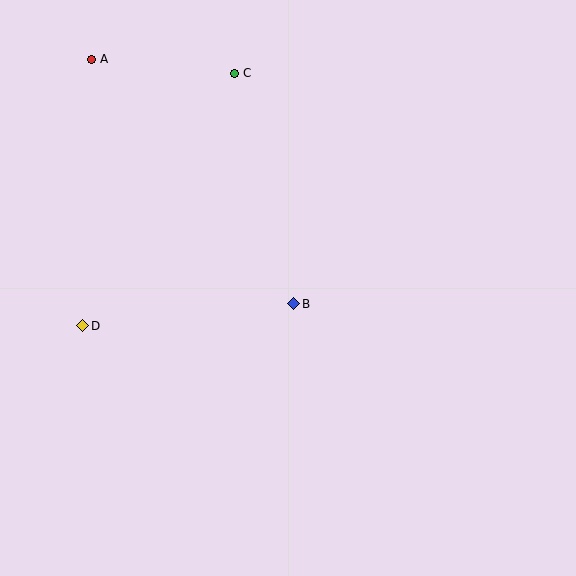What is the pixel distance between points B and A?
The distance between B and A is 317 pixels.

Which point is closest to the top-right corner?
Point C is closest to the top-right corner.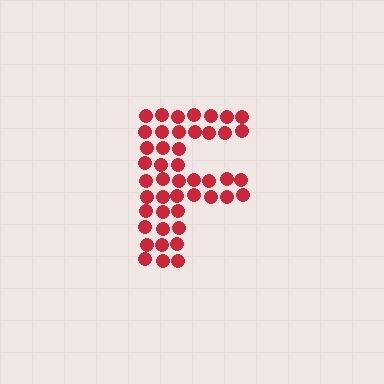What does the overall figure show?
The overall figure shows the letter F.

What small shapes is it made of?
It is made of small circles.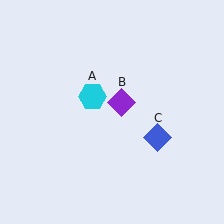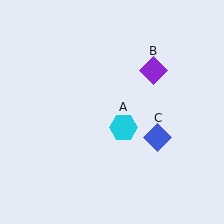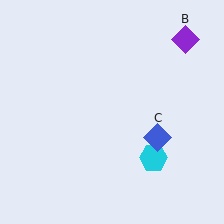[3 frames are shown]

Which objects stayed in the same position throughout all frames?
Blue diamond (object C) remained stationary.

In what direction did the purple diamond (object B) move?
The purple diamond (object B) moved up and to the right.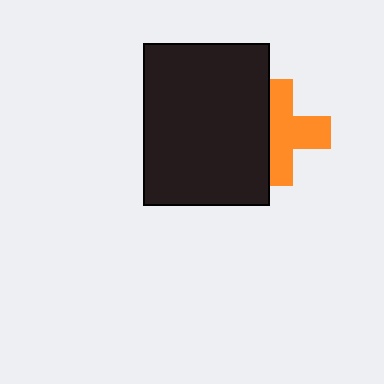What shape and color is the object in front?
The object in front is a black rectangle.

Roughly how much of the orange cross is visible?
About half of it is visible (roughly 63%).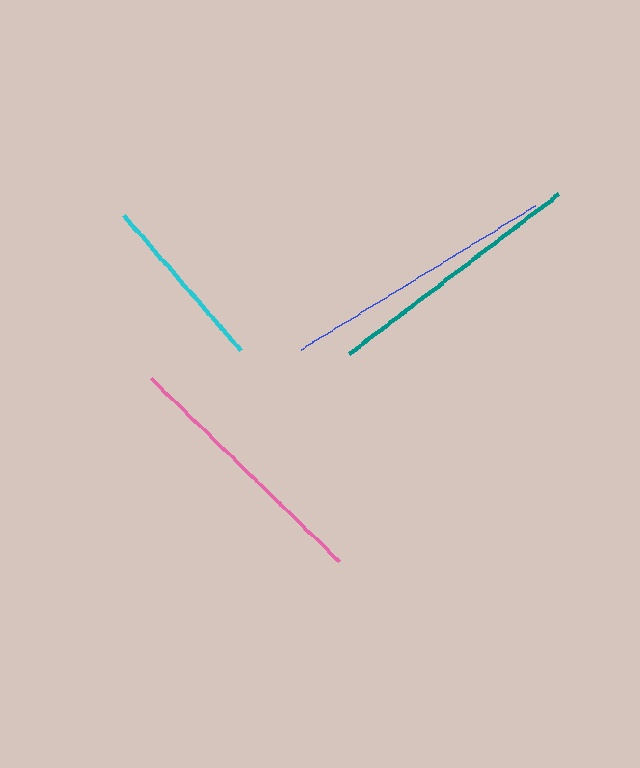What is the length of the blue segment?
The blue segment is approximately 274 pixels long.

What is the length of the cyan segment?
The cyan segment is approximately 178 pixels long.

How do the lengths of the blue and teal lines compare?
The blue and teal lines are approximately the same length.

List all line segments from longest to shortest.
From longest to shortest: blue, pink, teal, cyan.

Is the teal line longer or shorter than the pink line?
The pink line is longer than the teal line.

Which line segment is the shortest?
The cyan line is the shortest at approximately 178 pixels.